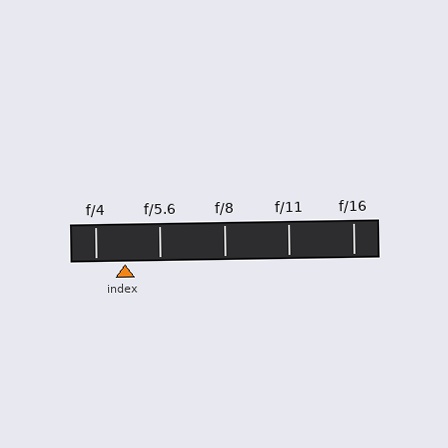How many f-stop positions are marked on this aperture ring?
There are 5 f-stop positions marked.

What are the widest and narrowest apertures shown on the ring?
The widest aperture shown is f/4 and the narrowest is f/16.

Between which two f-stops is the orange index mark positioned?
The index mark is between f/4 and f/5.6.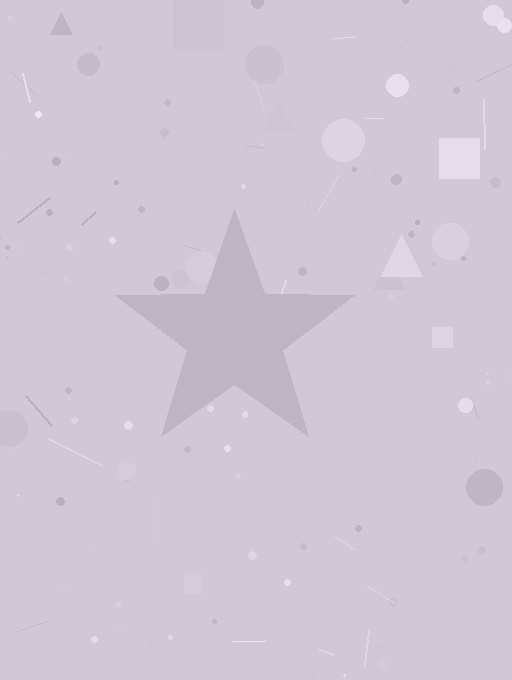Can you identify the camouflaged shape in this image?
The camouflaged shape is a star.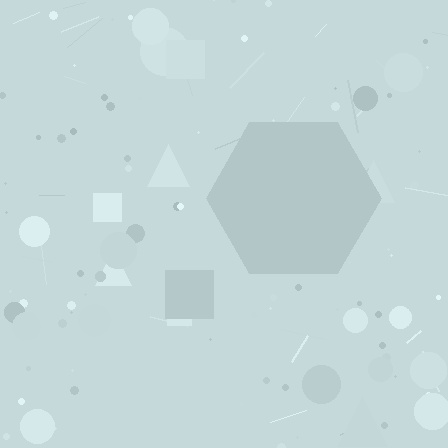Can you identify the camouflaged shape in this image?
The camouflaged shape is a hexagon.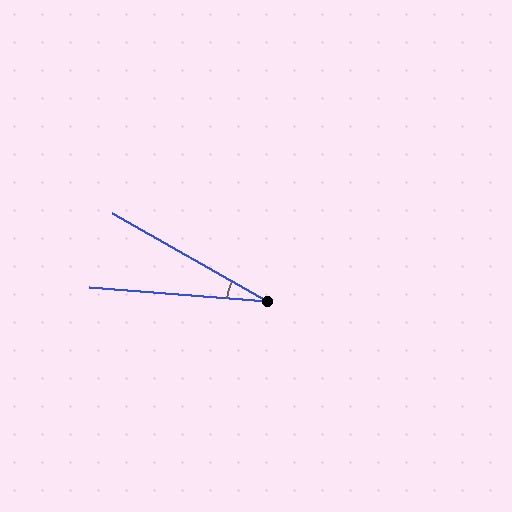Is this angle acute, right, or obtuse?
It is acute.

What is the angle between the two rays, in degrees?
Approximately 25 degrees.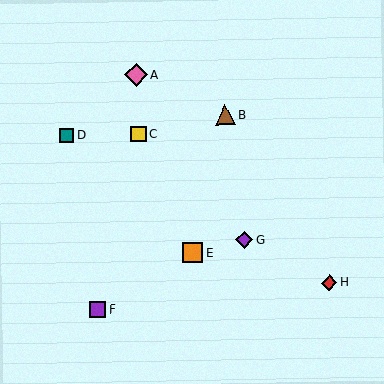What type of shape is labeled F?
Shape F is a purple square.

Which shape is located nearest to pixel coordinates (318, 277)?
The red diamond (labeled H) at (329, 283) is nearest to that location.